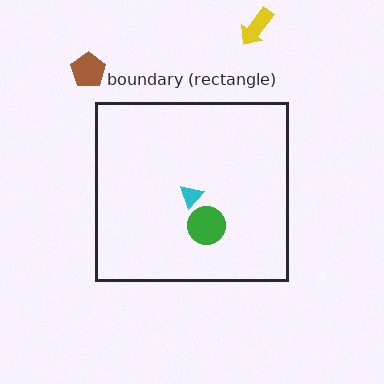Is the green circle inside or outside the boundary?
Inside.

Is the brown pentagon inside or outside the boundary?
Outside.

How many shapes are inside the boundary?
2 inside, 2 outside.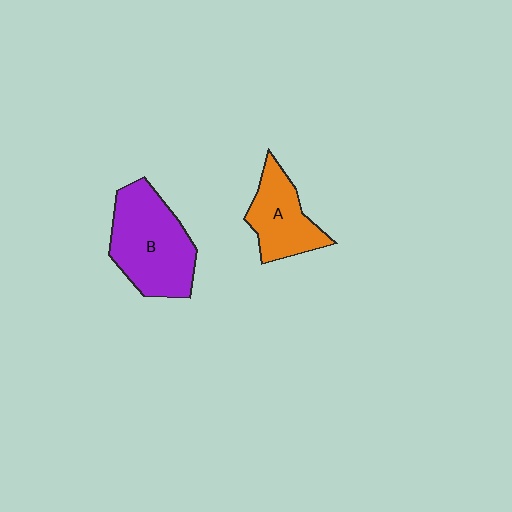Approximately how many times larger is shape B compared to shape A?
Approximately 1.5 times.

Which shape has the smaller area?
Shape A (orange).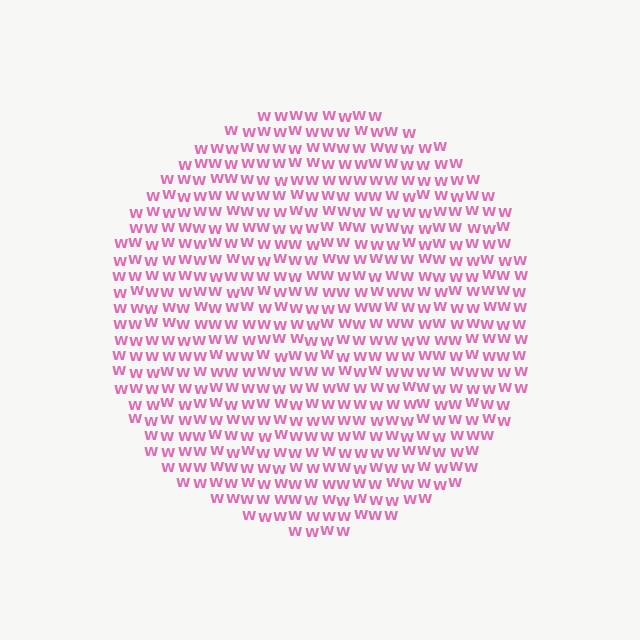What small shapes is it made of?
It is made of small letter W's.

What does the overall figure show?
The overall figure shows a circle.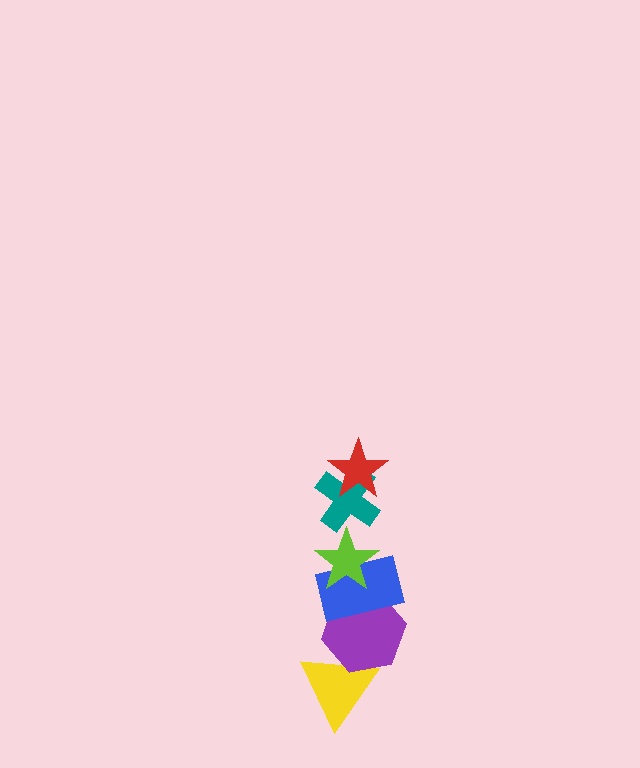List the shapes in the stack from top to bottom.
From top to bottom: the red star, the teal cross, the lime star, the blue rectangle, the purple hexagon, the yellow triangle.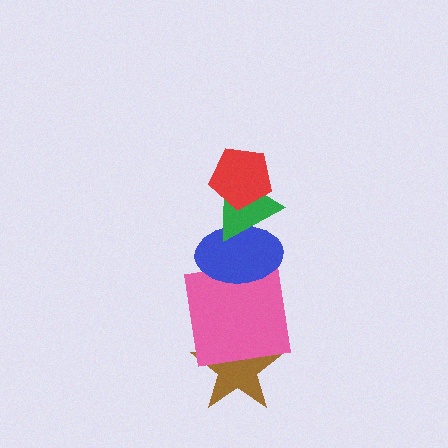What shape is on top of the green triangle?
The red pentagon is on top of the green triangle.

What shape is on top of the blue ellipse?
The green triangle is on top of the blue ellipse.